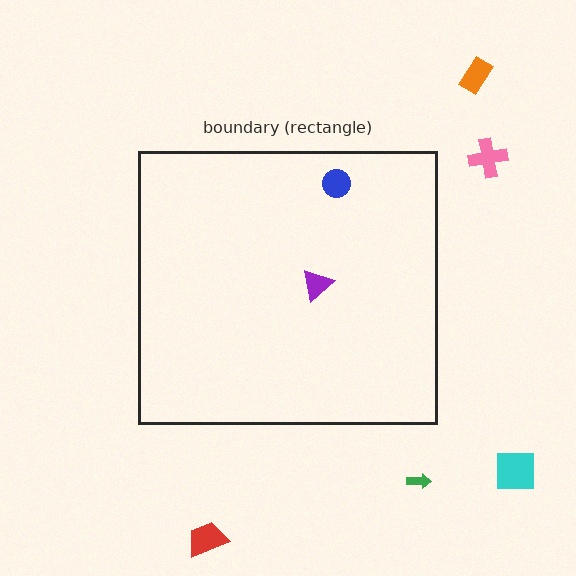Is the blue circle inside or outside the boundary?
Inside.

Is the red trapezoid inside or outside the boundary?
Outside.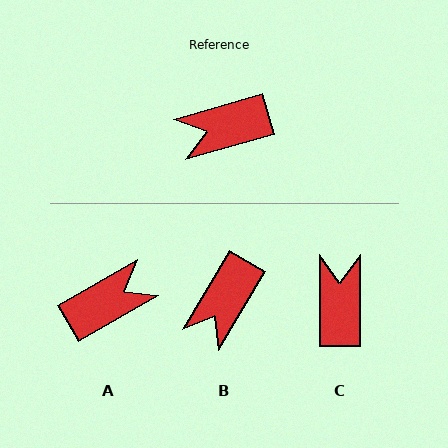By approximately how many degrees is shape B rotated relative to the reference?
Approximately 44 degrees counter-clockwise.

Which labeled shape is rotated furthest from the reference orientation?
A, about 166 degrees away.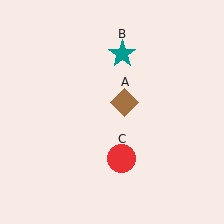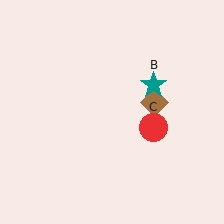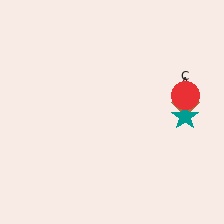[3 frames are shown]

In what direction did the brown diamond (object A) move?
The brown diamond (object A) moved right.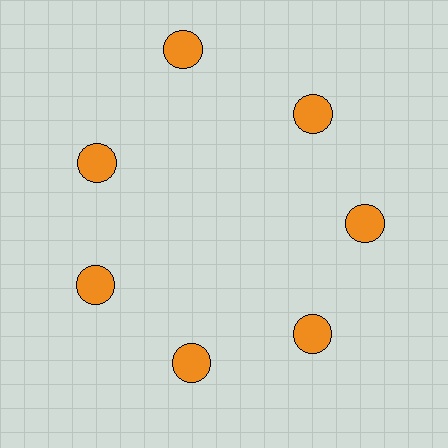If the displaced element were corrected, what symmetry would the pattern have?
It would have 7-fold rotational symmetry — the pattern would map onto itself every 51 degrees.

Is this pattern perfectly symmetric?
No. The 7 orange circles are arranged in a ring, but one element near the 12 o'clock position is pushed outward from the center, breaking the 7-fold rotational symmetry.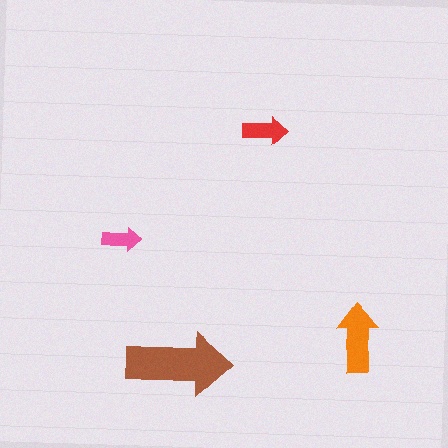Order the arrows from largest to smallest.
the brown one, the orange one, the red one, the pink one.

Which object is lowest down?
The brown arrow is bottommost.